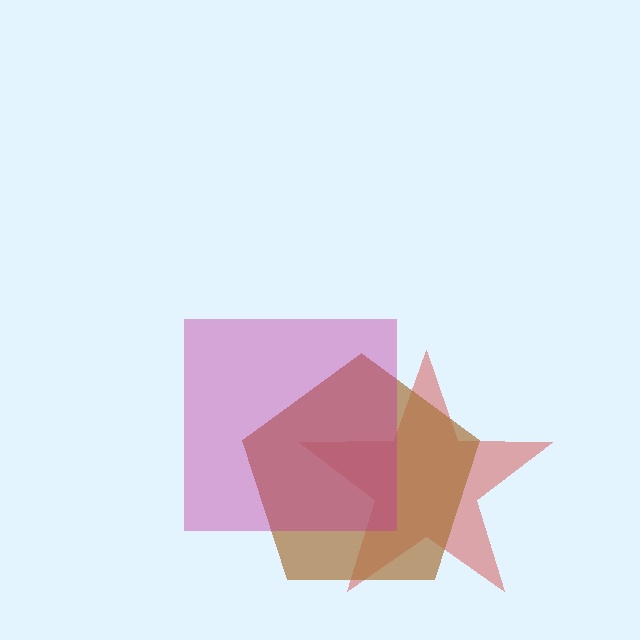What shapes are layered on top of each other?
The layered shapes are: a red star, a brown pentagon, a magenta square.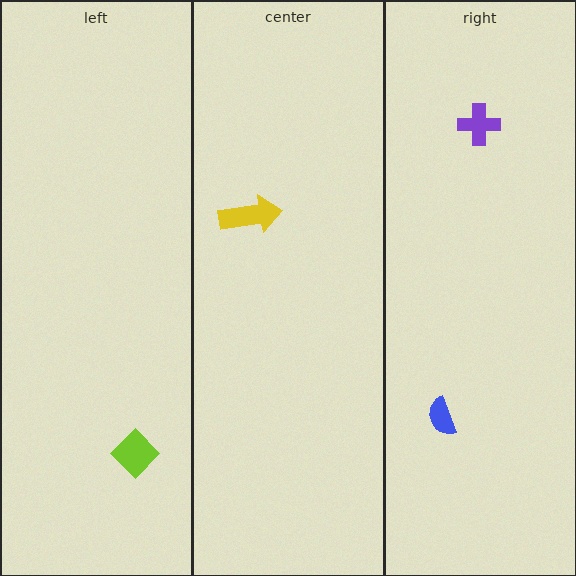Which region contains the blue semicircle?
The right region.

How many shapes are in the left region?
1.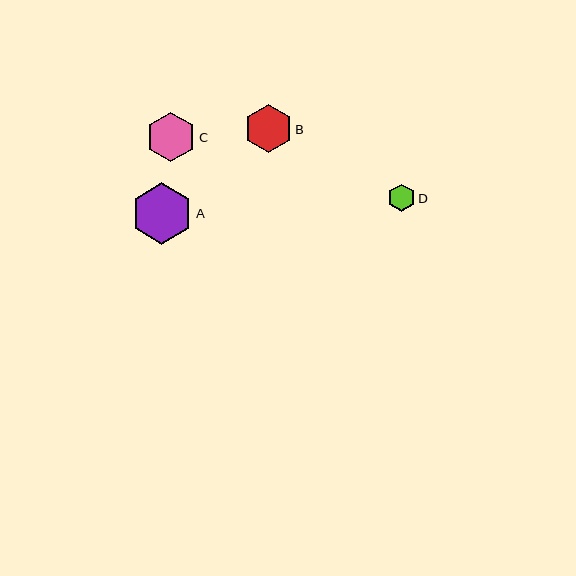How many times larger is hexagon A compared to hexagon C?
Hexagon A is approximately 1.2 times the size of hexagon C.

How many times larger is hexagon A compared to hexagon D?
Hexagon A is approximately 2.3 times the size of hexagon D.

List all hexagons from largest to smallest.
From largest to smallest: A, C, B, D.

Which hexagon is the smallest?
Hexagon D is the smallest with a size of approximately 27 pixels.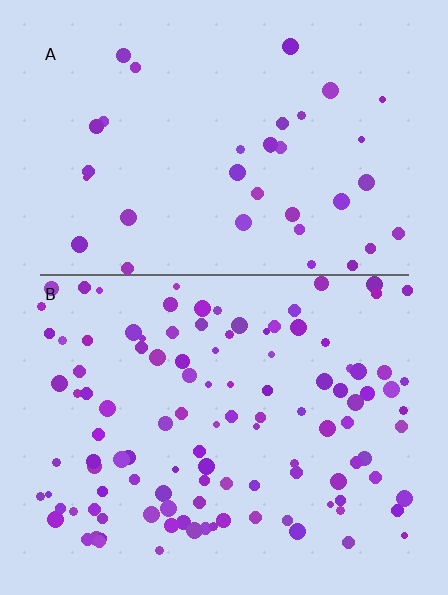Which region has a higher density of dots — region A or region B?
B (the bottom).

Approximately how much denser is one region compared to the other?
Approximately 3.1× — region B over region A.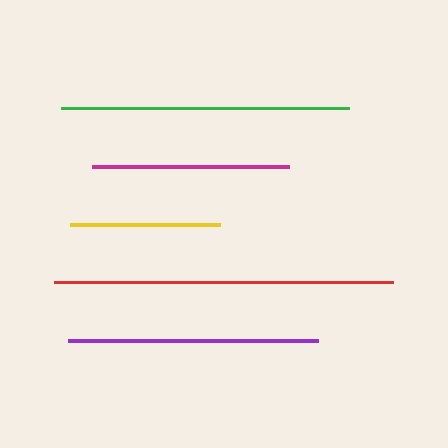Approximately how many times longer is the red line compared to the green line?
The red line is approximately 1.2 times the length of the green line.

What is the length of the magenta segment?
The magenta segment is approximately 197 pixels long.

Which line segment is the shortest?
The yellow line is the shortest at approximately 150 pixels.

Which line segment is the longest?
The red line is the longest at approximately 339 pixels.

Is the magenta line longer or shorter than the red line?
The red line is longer than the magenta line.